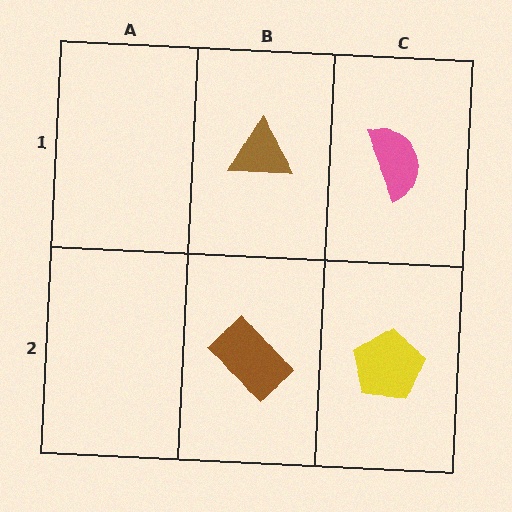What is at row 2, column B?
A brown rectangle.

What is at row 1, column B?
A brown triangle.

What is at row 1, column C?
A pink semicircle.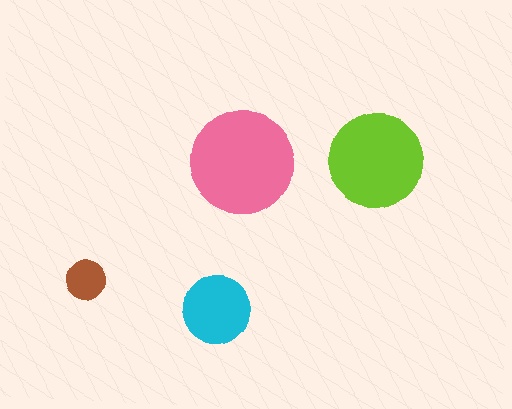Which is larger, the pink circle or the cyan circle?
The pink one.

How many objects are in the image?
There are 4 objects in the image.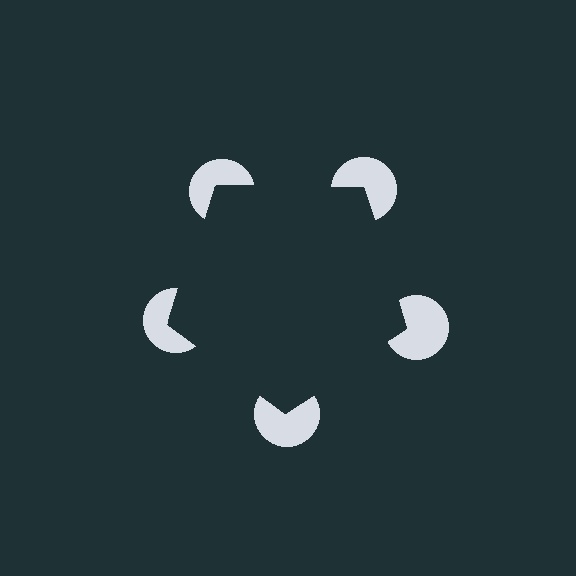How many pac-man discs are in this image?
There are 5 — one at each vertex of the illusory pentagon.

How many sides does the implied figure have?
5 sides.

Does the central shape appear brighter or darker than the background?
It typically appears slightly darker than the background, even though no actual brightness change is drawn.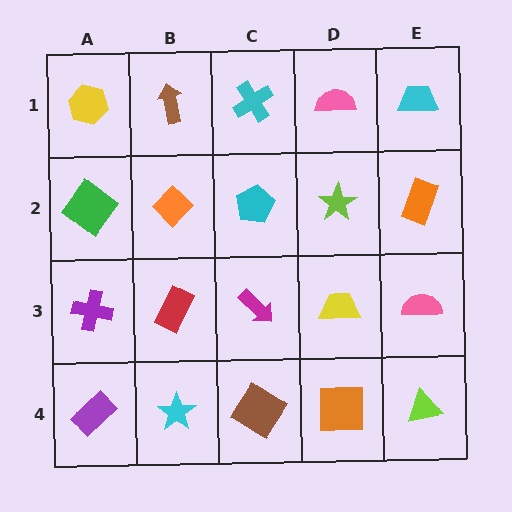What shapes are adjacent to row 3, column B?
An orange diamond (row 2, column B), a cyan star (row 4, column B), a purple cross (row 3, column A), a magenta arrow (row 3, column C).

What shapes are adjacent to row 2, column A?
A yellow hexagon (row 1, column A), a purple cross (row 3, column A), an orange diamond (row 2, column B).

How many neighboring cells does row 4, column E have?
2.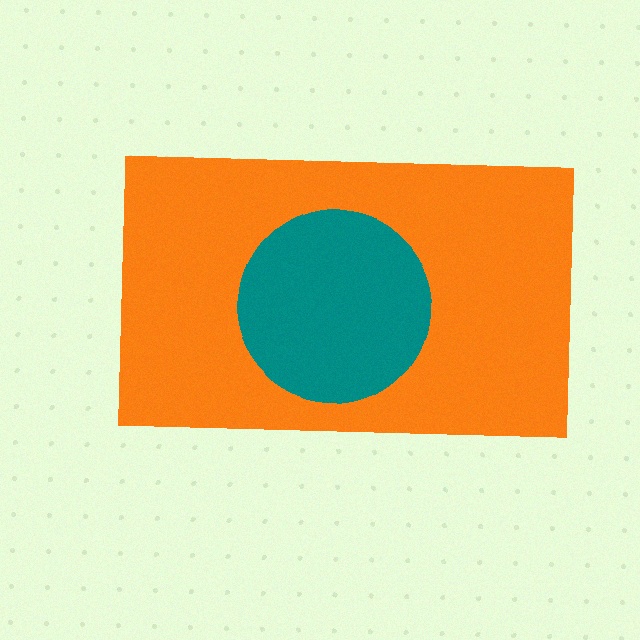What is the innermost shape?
The teal circle.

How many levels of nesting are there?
2.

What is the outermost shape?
The orange rectangle.